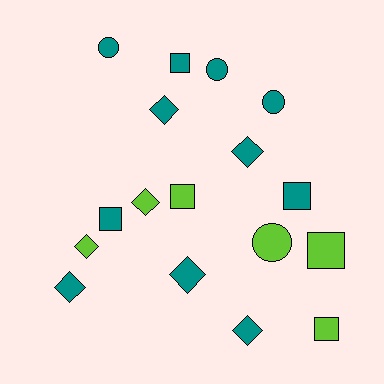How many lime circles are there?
There is 1 lime circle.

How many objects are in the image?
There are 17 objects.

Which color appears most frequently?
Teal, with 11 objects.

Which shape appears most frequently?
Diamond, with 7 objects.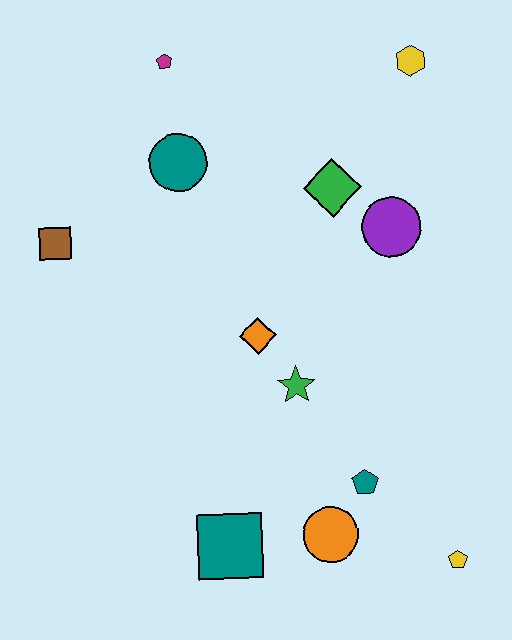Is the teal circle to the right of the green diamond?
No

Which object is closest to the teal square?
The orange circle is closest to the teal square.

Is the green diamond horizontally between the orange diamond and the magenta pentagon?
No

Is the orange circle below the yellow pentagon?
No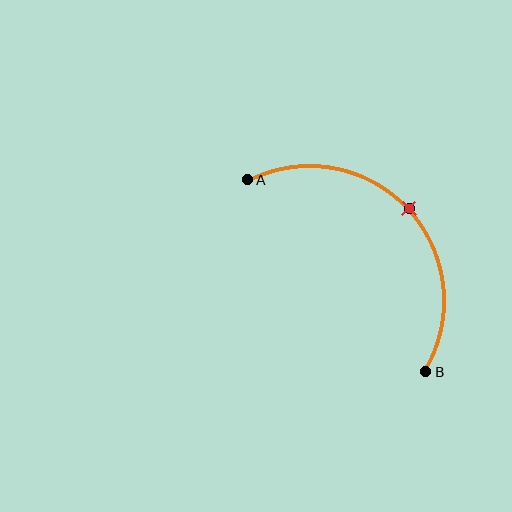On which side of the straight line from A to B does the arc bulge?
The arc bulges above and to the right of the straight line connecting A and B.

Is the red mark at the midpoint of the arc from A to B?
Yes. The red mark lies on the arc at equal arc-length from both A and B — it is the arc midpoint.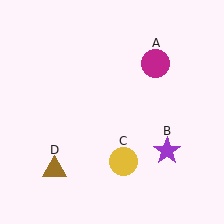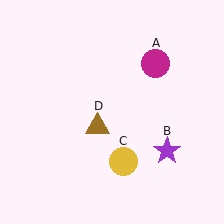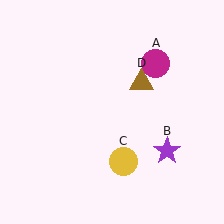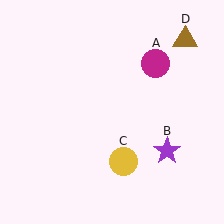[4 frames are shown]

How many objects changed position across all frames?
1 object changed position: brown triangle (object D).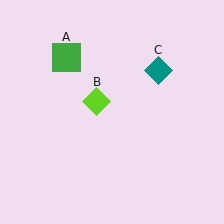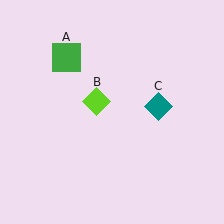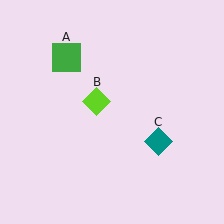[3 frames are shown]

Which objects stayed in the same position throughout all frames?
Green square (object A) and lime diamond (object B) remained stationary.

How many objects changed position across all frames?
1 object changed position: teal diamond (object C).